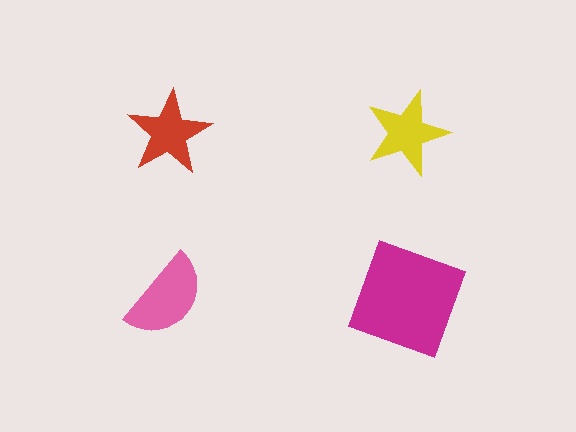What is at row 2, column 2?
A magenta square.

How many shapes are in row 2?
2 shapes.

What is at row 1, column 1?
A red star.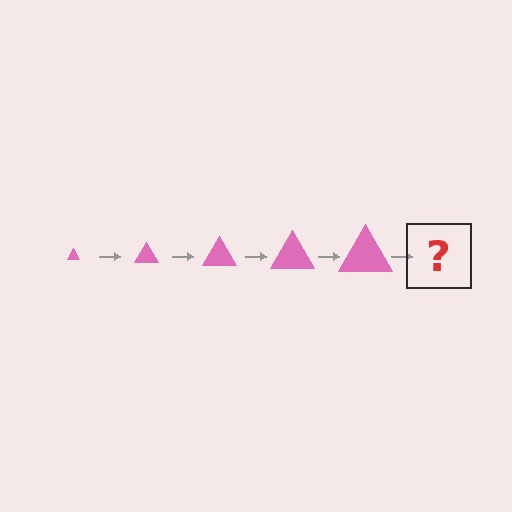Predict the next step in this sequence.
The next step is a pink triangle, larger than the previous one.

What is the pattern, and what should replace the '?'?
The pattern is that the triangle gets progressively larger each step. The '?' should be a pink triangle, larger than the previous one.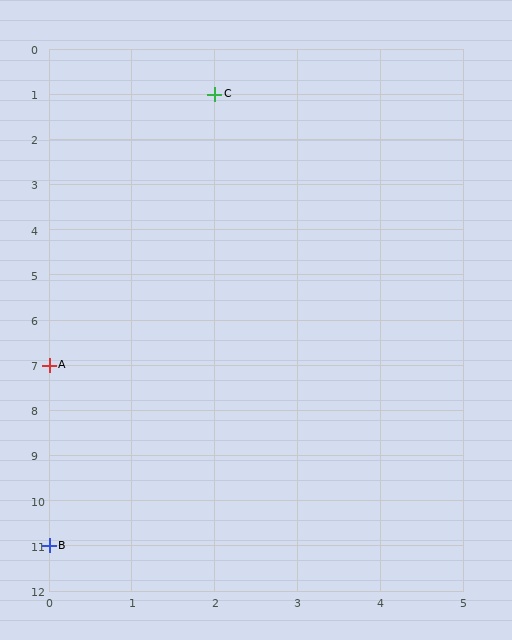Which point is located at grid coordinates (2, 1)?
Point C is at (2, 1).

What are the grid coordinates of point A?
Point A is at grid coordinates (0, 7).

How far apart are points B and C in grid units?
Points B and C are 2 columns and 10 rows apart (about 10.2 grid units diagonally).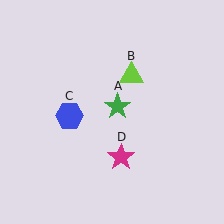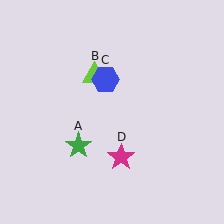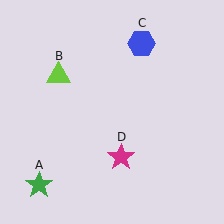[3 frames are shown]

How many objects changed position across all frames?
3 objects changed position: green star (object A), lime triangle (object B), blue hexagon (object C).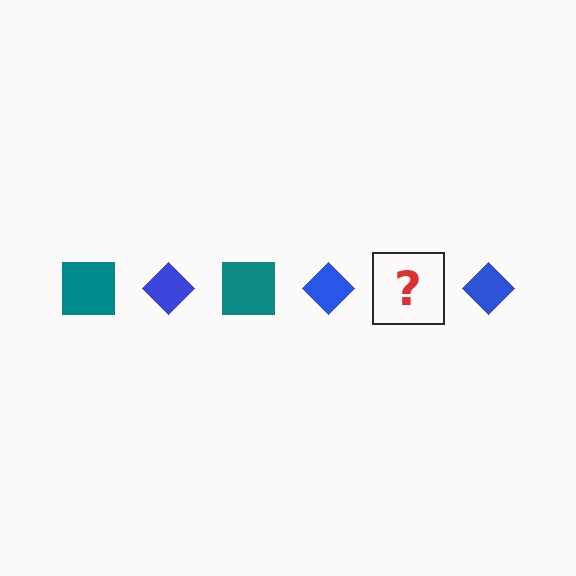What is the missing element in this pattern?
The missing element is a teal square.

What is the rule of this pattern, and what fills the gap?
The rule is that the pattern alternates between teal square and blue diamond. The gap should be filled with a teal square.